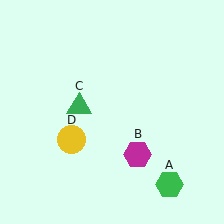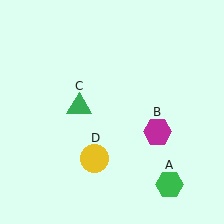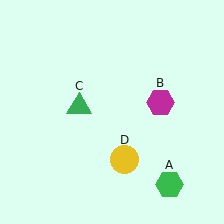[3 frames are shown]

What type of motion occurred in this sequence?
The magenta hexagon (object B), yellow circle (object D) rotated counterclockwise around the center of the scene.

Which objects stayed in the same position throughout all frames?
Green hexagon (object A) and green triangle (object C) remained stationary.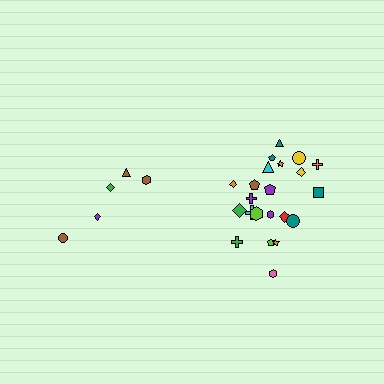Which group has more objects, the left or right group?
The right group.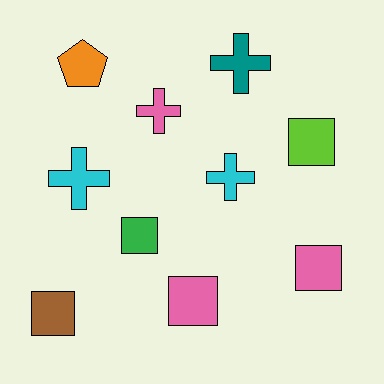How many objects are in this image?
There are 10 objects.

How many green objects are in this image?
There is 1 green object.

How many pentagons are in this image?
There is 1 pentagon.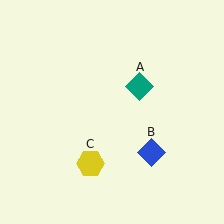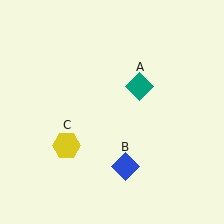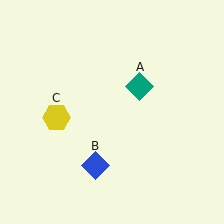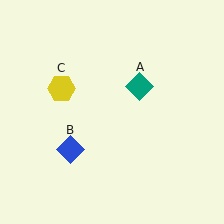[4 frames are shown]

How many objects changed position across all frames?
2 objects changed position: blue diamond (object B), yellow hexagon (object C).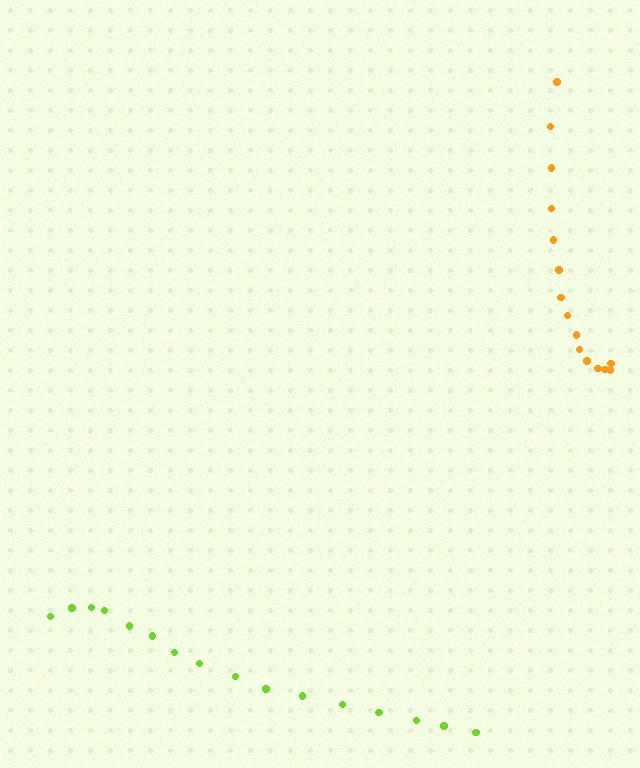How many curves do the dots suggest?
There are 2 distinct paths.